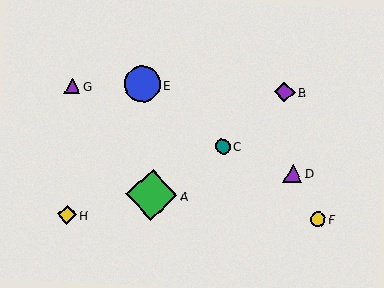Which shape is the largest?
The green diamond (labeled A) is the largest.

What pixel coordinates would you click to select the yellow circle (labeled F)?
Click at (318, 220) to select the yellow circle F.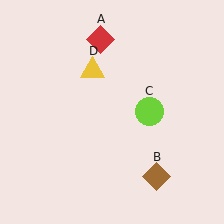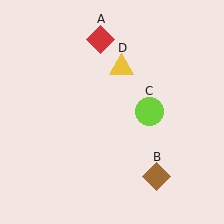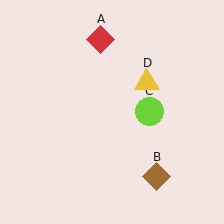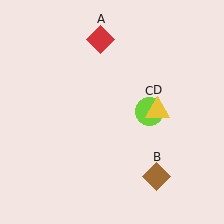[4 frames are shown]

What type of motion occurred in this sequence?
The yellow triangle (object D) rotated clockwise around the center of the scene.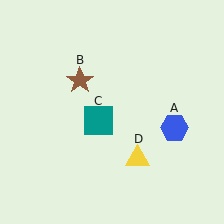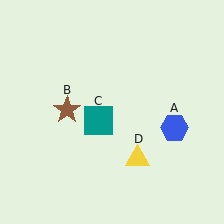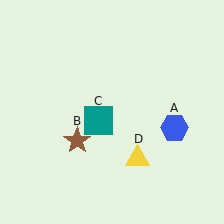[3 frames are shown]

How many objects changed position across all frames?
1 object changed position: brown star (object B).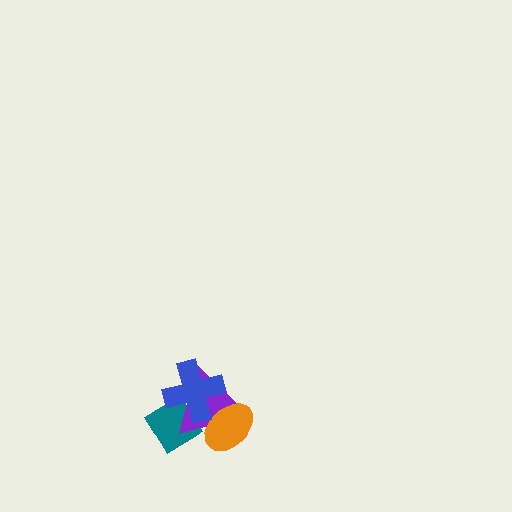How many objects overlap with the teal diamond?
2 objects overlap with the teal diamond.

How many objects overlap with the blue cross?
3 objects overlap with the blue cross.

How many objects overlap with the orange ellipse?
2 objects overlap with the orange ellipse.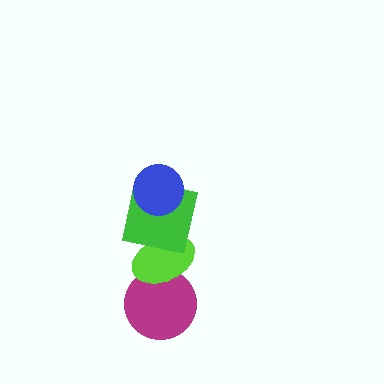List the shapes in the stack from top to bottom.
From top to bottom: the blue circle, the green square, the lime ellipse, the magenta circle.